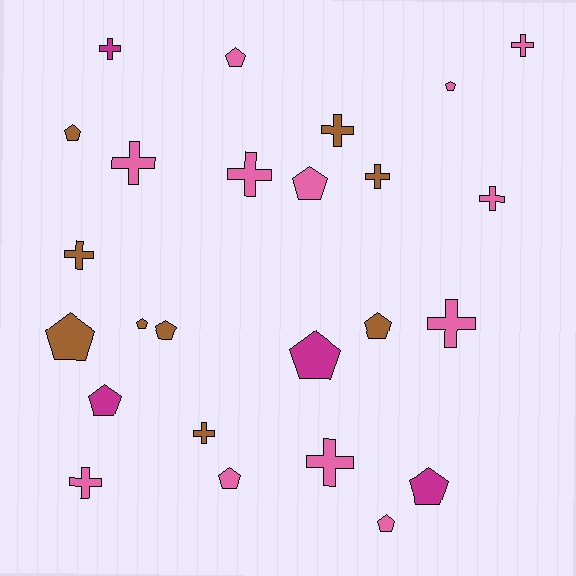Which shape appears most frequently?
Pentagon, with 13 objects.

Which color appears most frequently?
Pink, with 12 objects.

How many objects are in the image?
There are 25 objects.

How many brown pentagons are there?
There are 5 brown pentagons.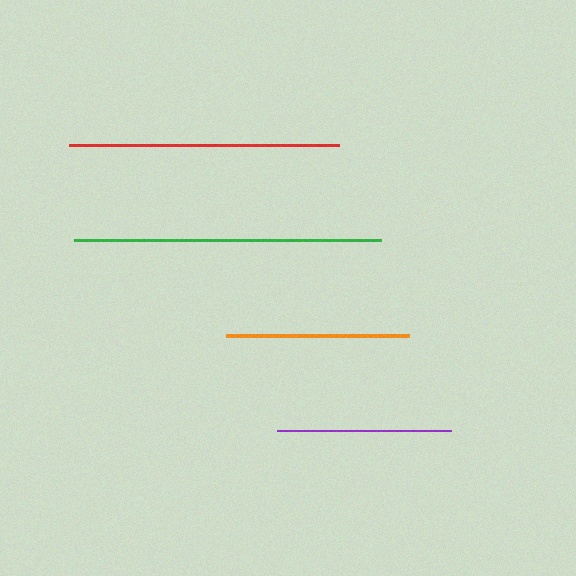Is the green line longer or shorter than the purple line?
The green line is longer than the purple line.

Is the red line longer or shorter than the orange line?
The red line is longer than the orange line.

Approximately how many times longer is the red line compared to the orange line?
The red line is approximately 1.5 times the length of the orange line.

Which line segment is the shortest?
The purple line is the shortest at approximately 174 pixels.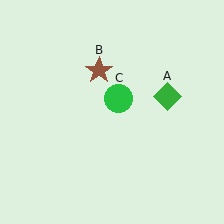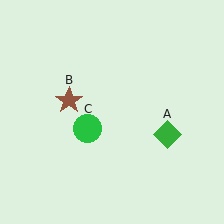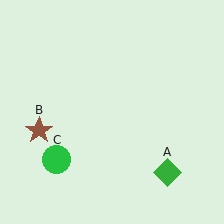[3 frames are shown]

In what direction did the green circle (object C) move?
The green circle (object C) moved down and to the left.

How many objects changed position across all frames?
3 objects changed position: green diamond (object A), brown star (object B), green circle (object C).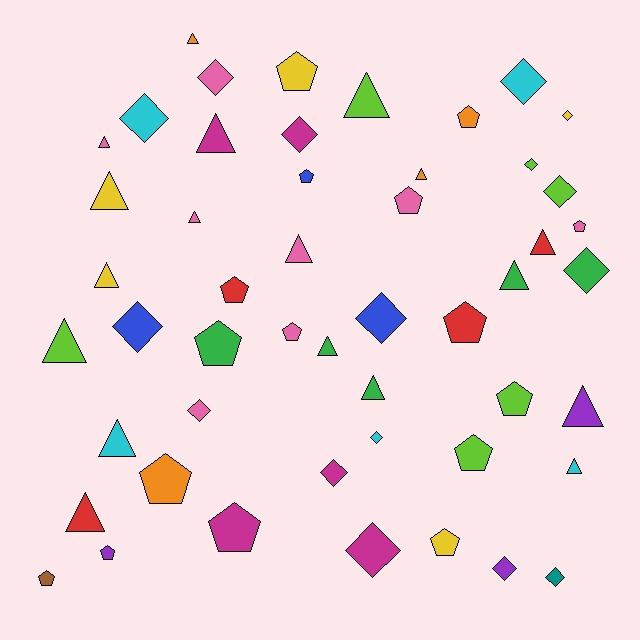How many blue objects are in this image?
There are 3 blue objects.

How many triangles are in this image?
There are 18 triangles.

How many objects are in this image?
There are 50 objects.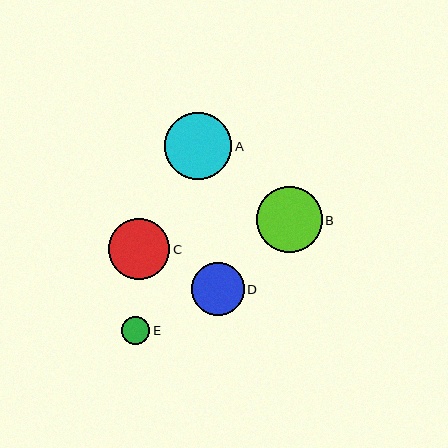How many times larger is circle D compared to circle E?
Circle D is approximately 1.9 times the size of circle E.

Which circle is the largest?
Circle A is the largest with a size of approximately 67 pixels.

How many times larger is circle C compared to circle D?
Circle C is approximately 1.1 times the size of circle D.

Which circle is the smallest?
Circle E is the smallest with a size of approximately 28 pixels.